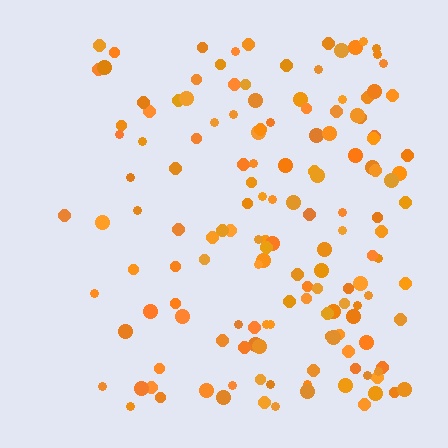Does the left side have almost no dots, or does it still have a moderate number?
Still a moderate number, just noticeably fewer than the right.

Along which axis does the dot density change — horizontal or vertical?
Horizontal.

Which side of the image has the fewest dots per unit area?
The left.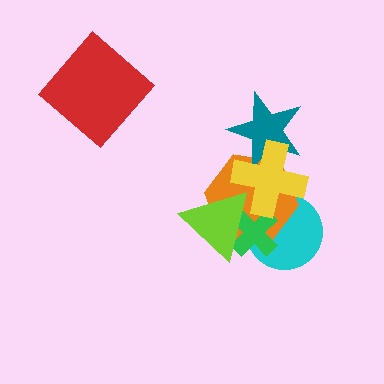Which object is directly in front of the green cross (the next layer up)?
The yellow cross is directly in front of the green cross.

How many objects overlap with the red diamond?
0 objects overlap with the red diamond.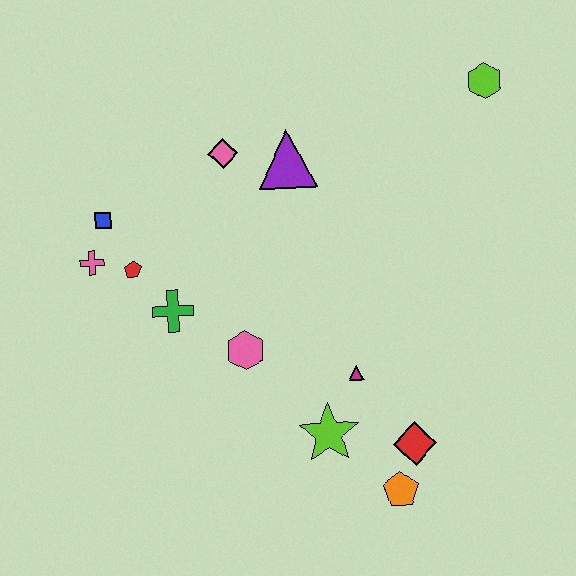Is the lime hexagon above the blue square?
Yes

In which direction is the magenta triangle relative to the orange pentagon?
The magenta triangle is above the orange pentagon.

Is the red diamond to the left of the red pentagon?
No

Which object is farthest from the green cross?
The lime hexagon is farthest from the green cross.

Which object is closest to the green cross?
The red pentagon is closest to the green cross.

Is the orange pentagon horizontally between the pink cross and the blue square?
No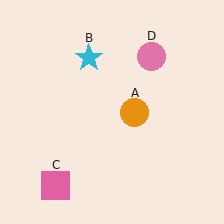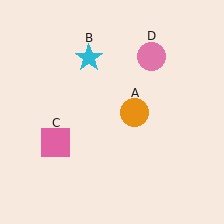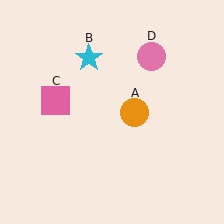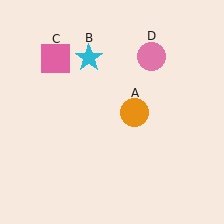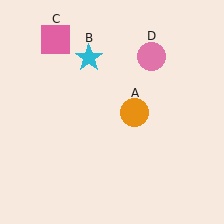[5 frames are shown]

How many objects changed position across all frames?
1 object changed position: pink square (object C).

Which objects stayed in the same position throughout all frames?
Orange circle (object A) and cyan star (object B) and pink circle (object D) remained stationary.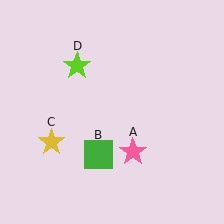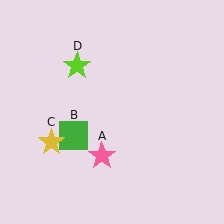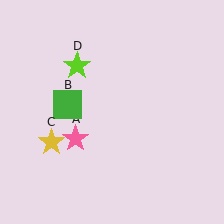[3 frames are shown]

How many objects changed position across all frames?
2 objects changed position: pink star (object A), green square (object B).